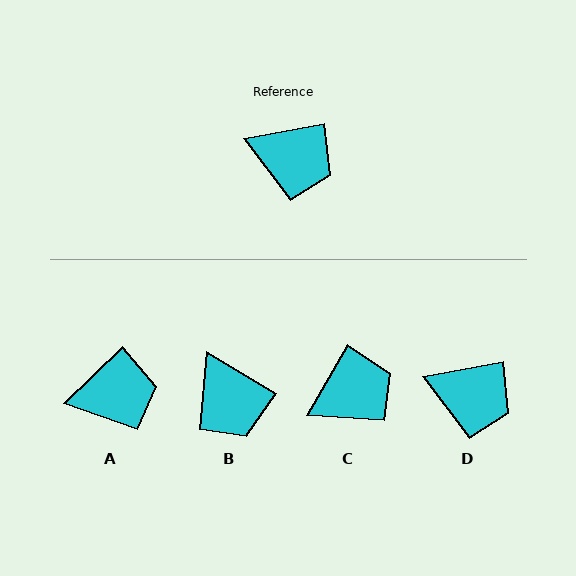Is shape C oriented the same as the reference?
No, it is off by about 50 degrees.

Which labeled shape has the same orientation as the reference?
D.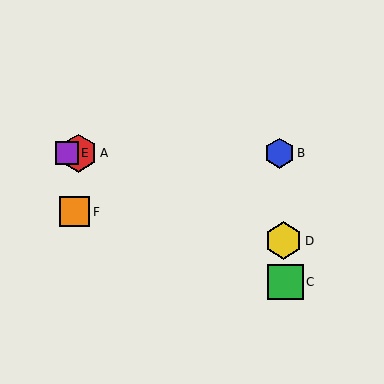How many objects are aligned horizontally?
3 objects (A, B, E) are aligned horizontally.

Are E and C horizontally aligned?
No, E is at y≈153 and C is at y≈282.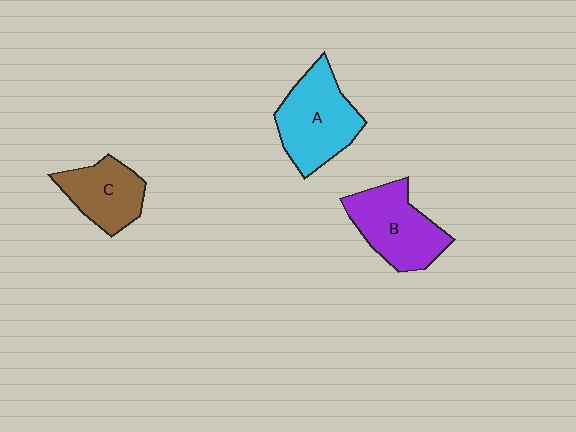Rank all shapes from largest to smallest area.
From largest to smallest: A (cyan), B (purple), C (brown).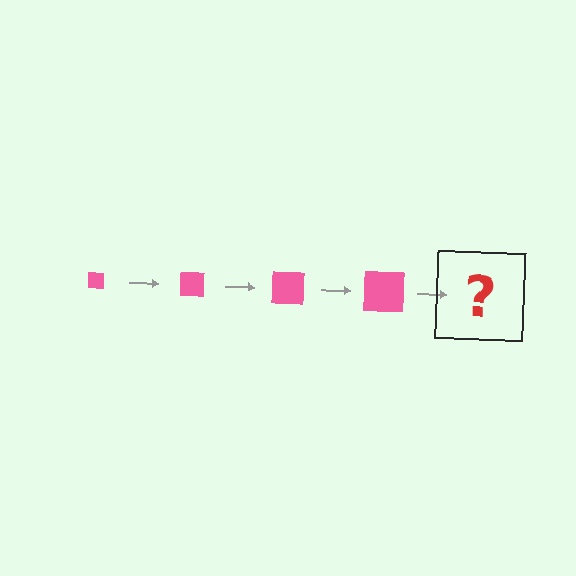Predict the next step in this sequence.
The next step is a pink square, larger than the previous one.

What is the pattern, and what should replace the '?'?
The pattern is that the square gets progressively larger each step. The '?' should be a pink square, larger than the previous one.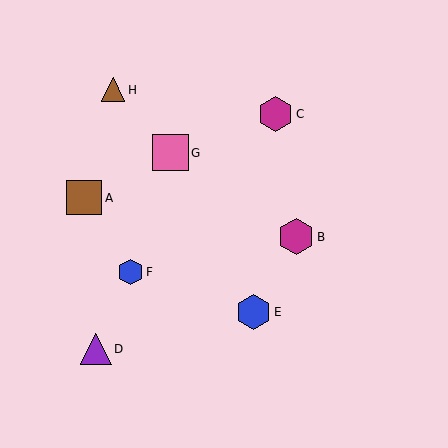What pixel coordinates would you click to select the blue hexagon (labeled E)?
Click at (253, 312) to select the blue hexagon E.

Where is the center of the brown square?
The center of the brown square is at (84, 198).